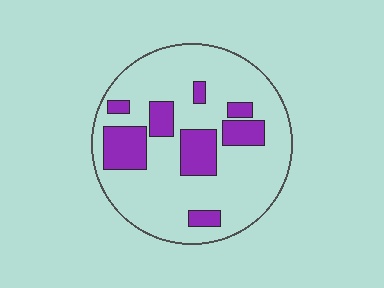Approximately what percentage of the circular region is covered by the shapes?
Approximately 25%.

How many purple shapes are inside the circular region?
8.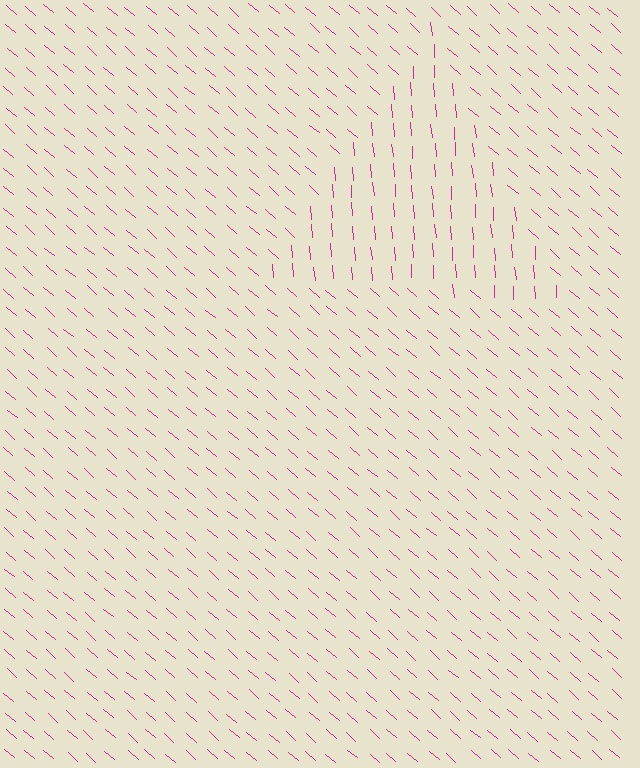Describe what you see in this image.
The image is filled with small magenta line segments. A triangle region in the image has lines oriented differently from the surrounding lines, creating a visible texture boundary.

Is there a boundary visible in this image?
Yes, there is a texture boundary formed by a change in line orientation.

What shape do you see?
I see a triangle.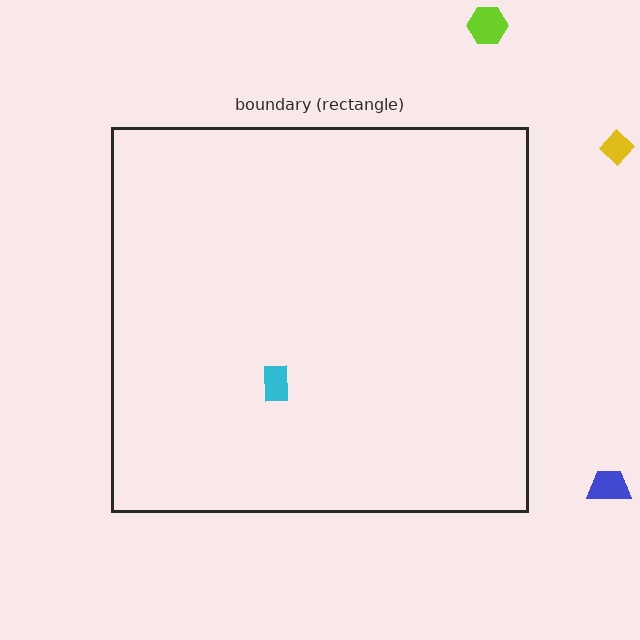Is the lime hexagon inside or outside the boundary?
Outside.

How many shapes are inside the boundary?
1 inside, 3 outside.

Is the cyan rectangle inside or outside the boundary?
Inside.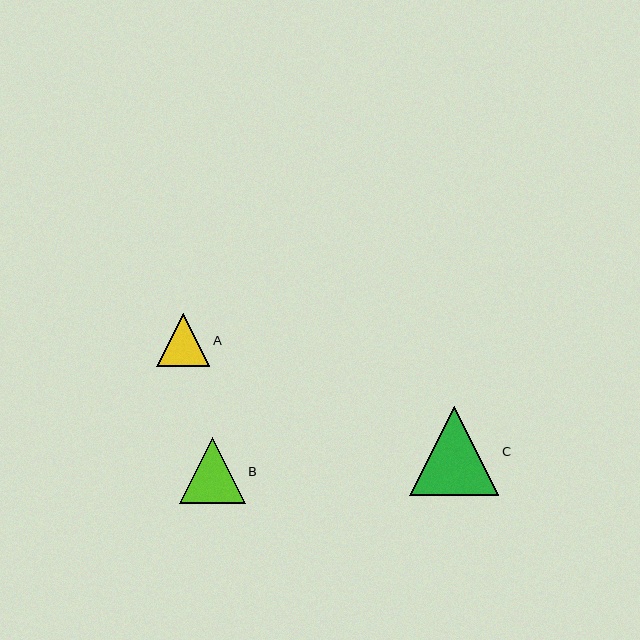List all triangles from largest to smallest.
From largest to smallest: C, B, A.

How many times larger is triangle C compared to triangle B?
Triangle C is approximately 1.3 times the size of triangle B.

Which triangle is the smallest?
Triangle A is the smallest with a size of approximately 53 pixels.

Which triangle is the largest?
Triangle C is the largest with a size of approximately 89 pixels.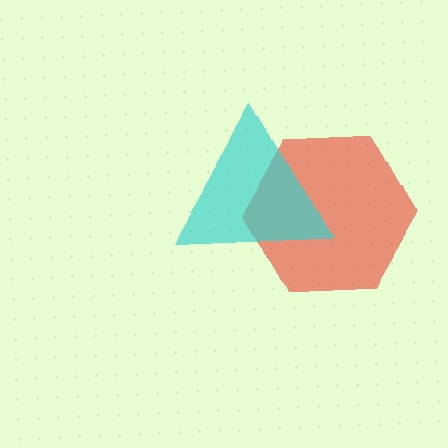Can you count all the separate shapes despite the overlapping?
Yes, there are 2 separate shapes.